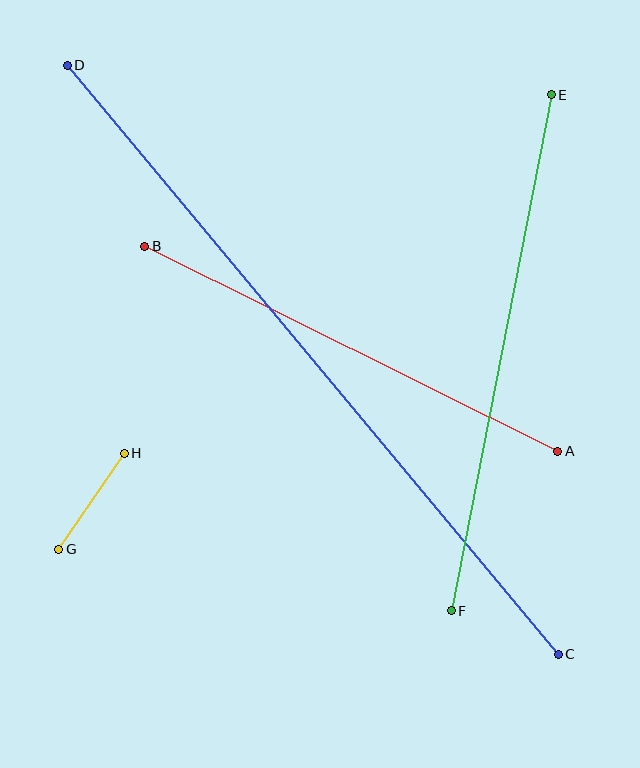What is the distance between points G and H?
The distance is approximately 116 pixels.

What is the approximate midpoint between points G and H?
The midpoint is at approximately (92, 501) pixels.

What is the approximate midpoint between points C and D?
The midpoint is at approximately (313, 360) pixels.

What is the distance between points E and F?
The distance is approximately 526 pixels.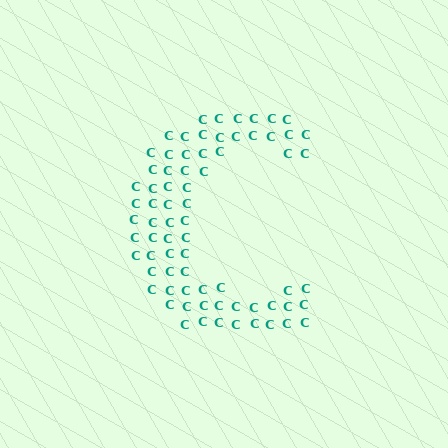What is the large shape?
The large shape is the letter C.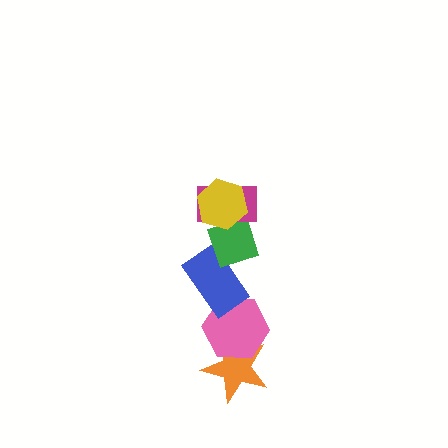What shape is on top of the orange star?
The pink hexagon is on top of the orange star.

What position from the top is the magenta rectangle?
The magenta rectangle is 2nd from the top.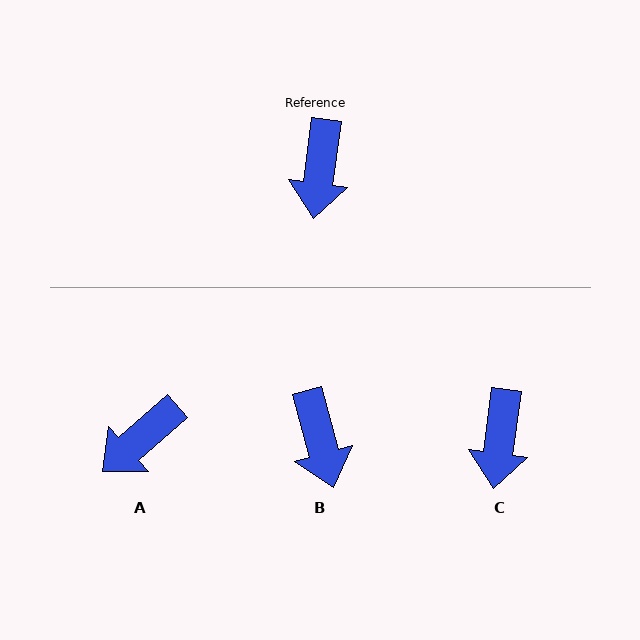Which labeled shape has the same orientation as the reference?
C.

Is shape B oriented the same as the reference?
No, it is off by about 22 degrees.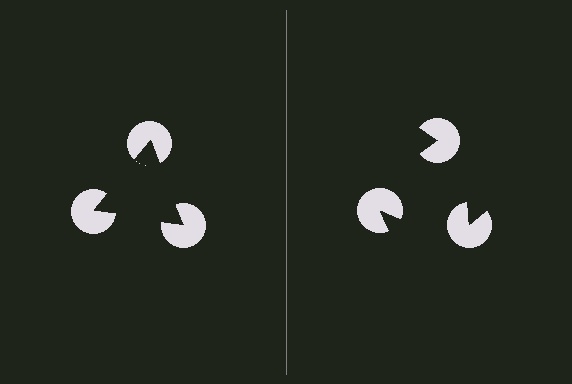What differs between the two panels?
The pac-man discs are positioned identically on both sides; only the wedge orientations differ. On the left they align to a triangle; on the right they are misaligned.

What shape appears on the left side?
An illusory triangle.